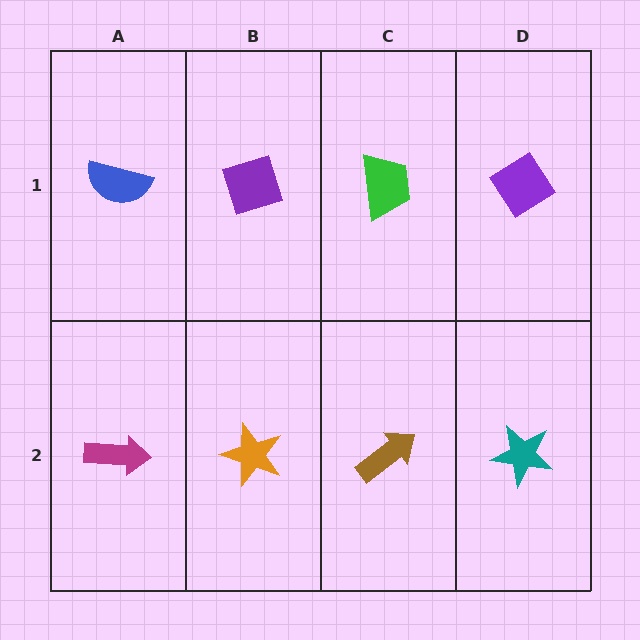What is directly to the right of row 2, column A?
An orange star.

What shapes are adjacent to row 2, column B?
A purple diamond (row 1, column B), a magenta arrow (row 2, column A), a brown arrow (row 2, column C).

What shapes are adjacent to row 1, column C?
A brown arrow (row 2, column C), a purple diamond (row 1, column B), a purple diamond (row 1, column D).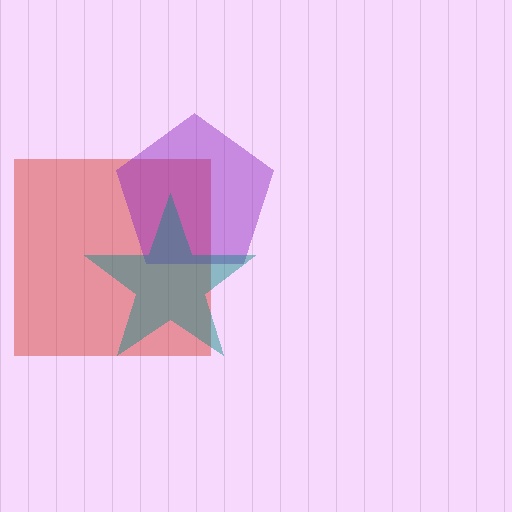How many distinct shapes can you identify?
There are 3 distinct shapes: a red square, a purple pentagon, a teal star.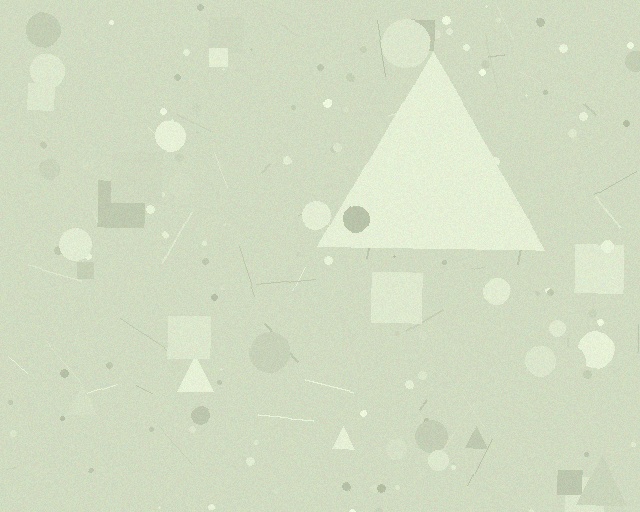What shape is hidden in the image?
A triangle is hidden in the image.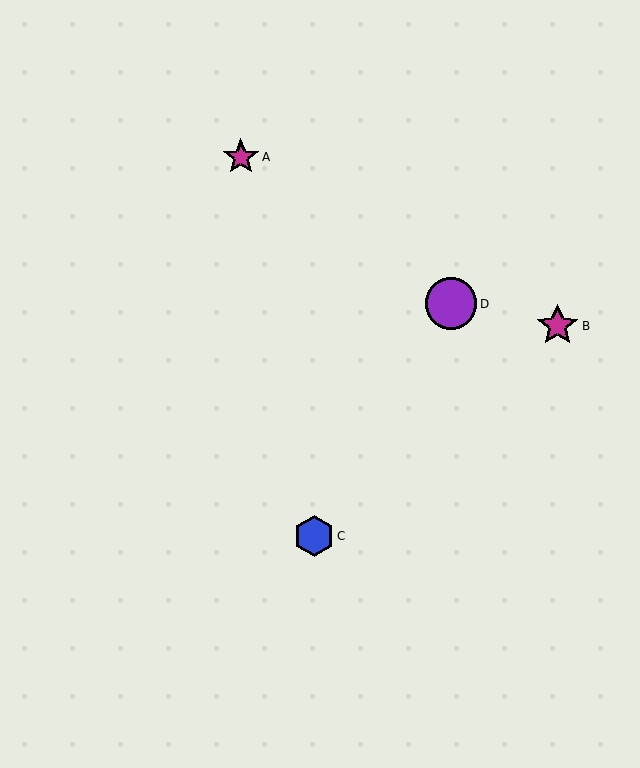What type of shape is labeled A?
Shape A is a magenta star.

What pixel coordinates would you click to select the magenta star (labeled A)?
Click at (241, 157) to select the magenta star A.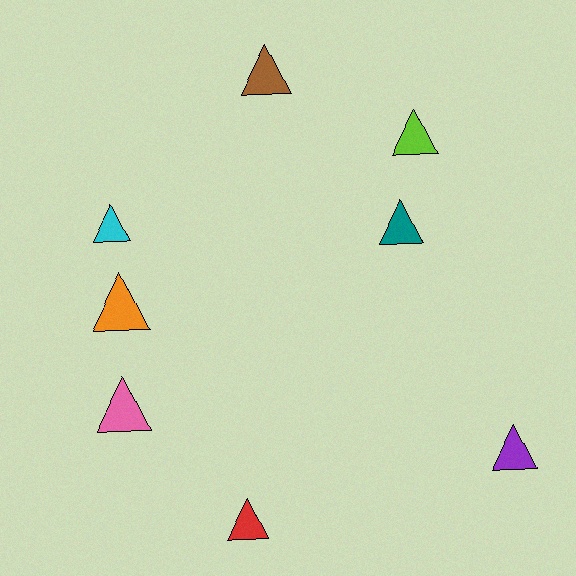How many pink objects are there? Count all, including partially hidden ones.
There is 1 pink object.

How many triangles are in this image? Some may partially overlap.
There are 8 triangles.